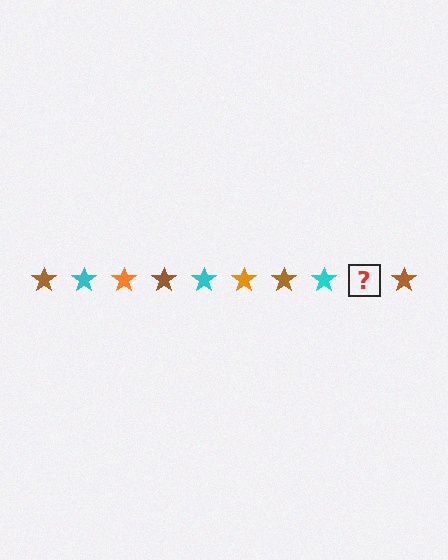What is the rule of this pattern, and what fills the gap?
The rule is that the pattern cycles through brown, cyan, orange stars. The gap should be filled with an orange star.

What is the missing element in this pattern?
The missing element is an orange star.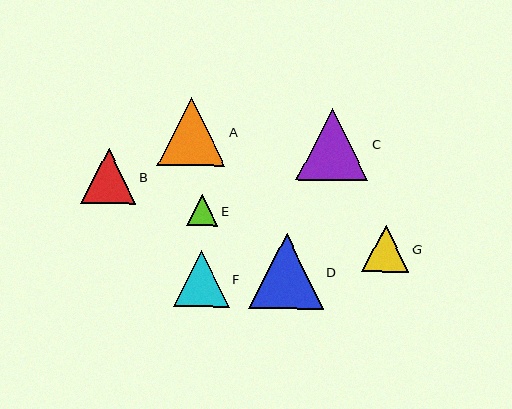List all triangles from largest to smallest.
From largest to smallest: D, C, A, F, B, G, E.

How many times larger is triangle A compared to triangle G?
Triangle A is approximately 1.4 times the size of triangle G.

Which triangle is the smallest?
Triangle E is the smallest with a size of approximately 32 pixels.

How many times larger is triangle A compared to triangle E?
Triangle A is approximately 2.2 times the size of triangle E.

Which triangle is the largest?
Triangle D is the largest with a size of approximately 75 pixels.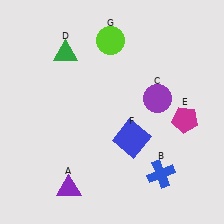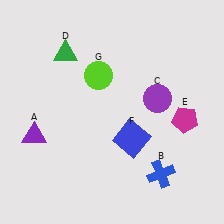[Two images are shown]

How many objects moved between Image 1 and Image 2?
2 objects moved between the two images.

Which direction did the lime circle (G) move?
The lime circle (G) moved down.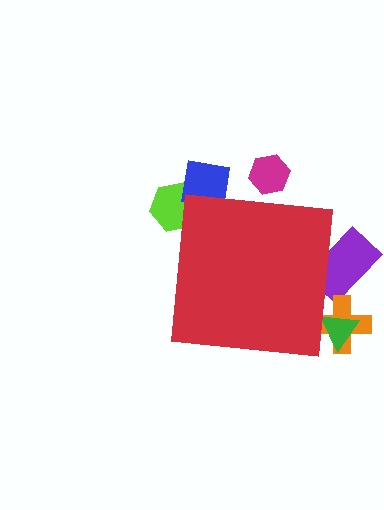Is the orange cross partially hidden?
Yes, the orange cross is partially hidden behind the red square.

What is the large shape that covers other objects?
A red square.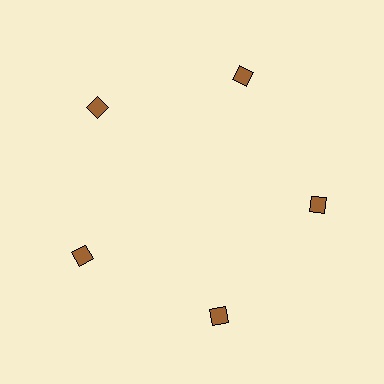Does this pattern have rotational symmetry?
Yes, this pattern has 5-fold rotational symmetry. It looks the same after rotating 72 degrees around the center.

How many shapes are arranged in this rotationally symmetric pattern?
There are 5 shapes, arranged in 5 groups of 1.